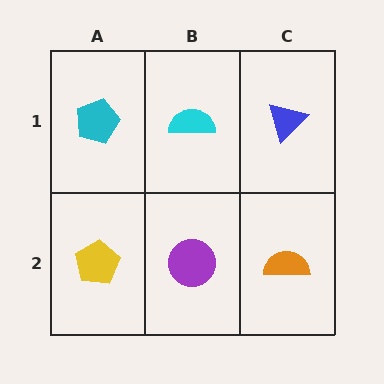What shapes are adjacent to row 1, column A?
A yellow pentagon (row 2, column A), a cyan semicircle (row 1, column B).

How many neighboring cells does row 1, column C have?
2.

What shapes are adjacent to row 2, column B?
A cyan semicircle (row 1, column B), a yellow pentagon (row 2, column A), an orange semicircle (row 2, column C).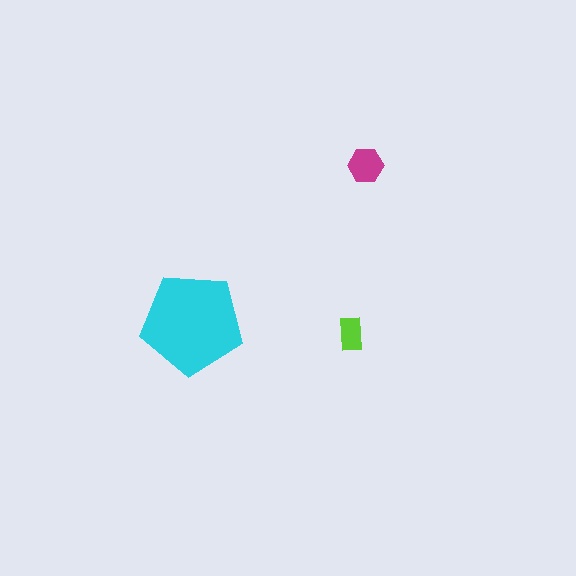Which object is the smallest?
The lime rectangle.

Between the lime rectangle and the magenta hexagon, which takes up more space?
The magenta hexagon.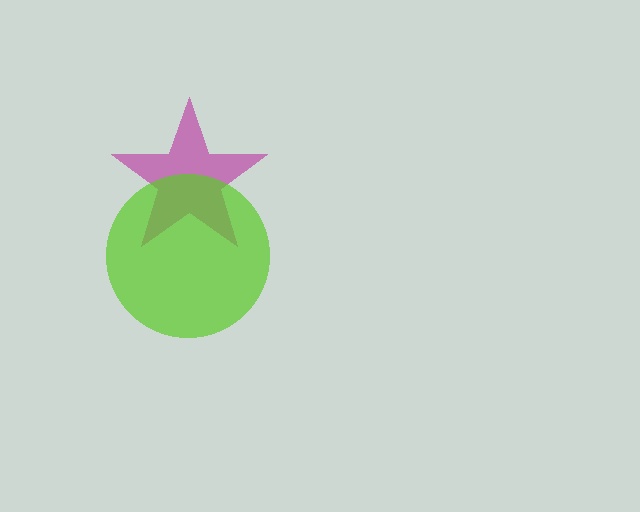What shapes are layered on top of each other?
The layered shapes are: a magenta star, a lime circle.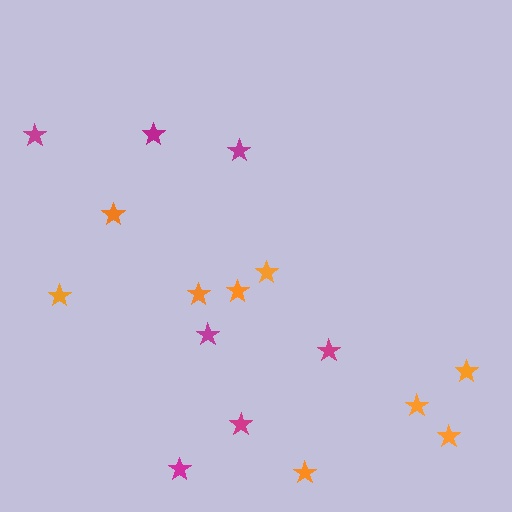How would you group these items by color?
There are 2 groups: one group of magenta stars (7) and one group of orange stars (9).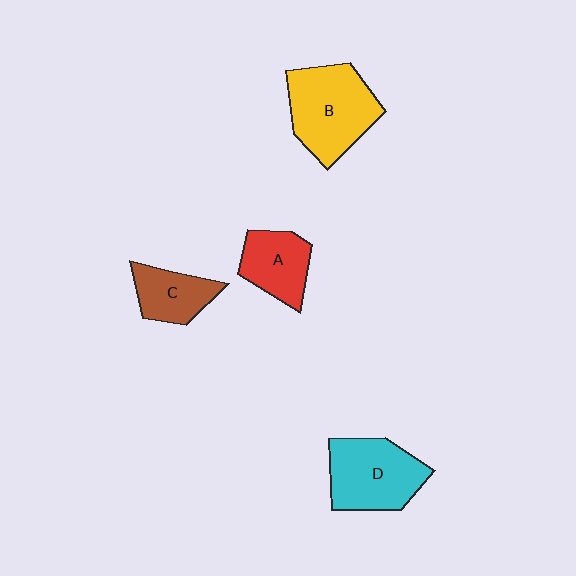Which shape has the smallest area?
Shape C (brown).